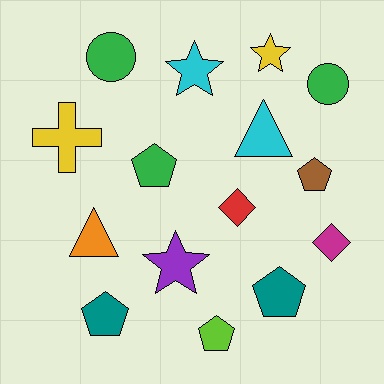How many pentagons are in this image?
There are 5 pentagons.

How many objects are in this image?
There are 15 objects.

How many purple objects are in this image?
There is 1 purple object.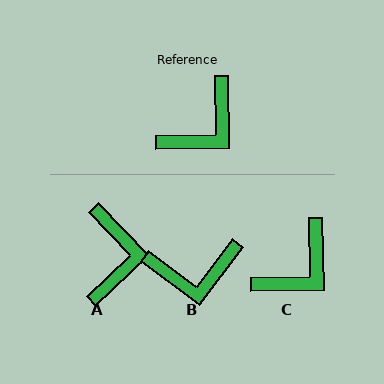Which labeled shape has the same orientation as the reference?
C.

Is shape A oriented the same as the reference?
No, it is off by about 42 degrees.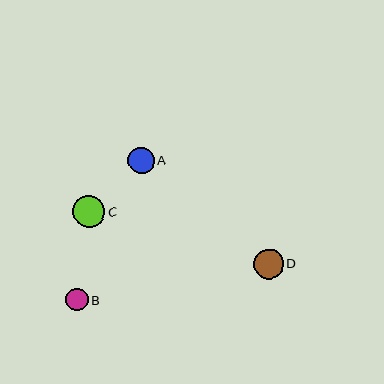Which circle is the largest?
Circle C is the largest with a size of approximately 33 pixels.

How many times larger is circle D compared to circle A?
Circle D is approximately 1.1 times the size of circle A.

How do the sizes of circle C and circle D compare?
Circle C and circle D are approximately the same size.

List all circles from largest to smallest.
From largest to smallest: C, D, A, B.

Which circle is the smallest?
Circle B is the smallest with a size of approximately 22 pixels.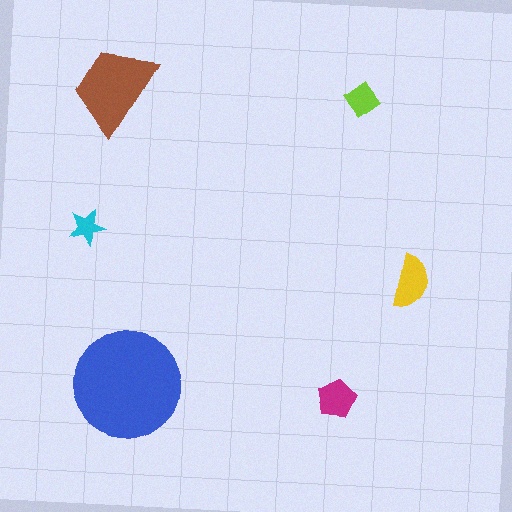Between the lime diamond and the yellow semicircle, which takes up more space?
The yellow semicircle.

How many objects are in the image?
There are 6 objects in the image.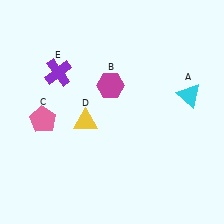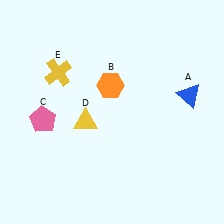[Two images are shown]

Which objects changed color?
A changed from cyan to blue. B changed from magenta to orange. E changed from purple to yellow.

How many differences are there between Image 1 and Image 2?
There are 3 differences between the two images.